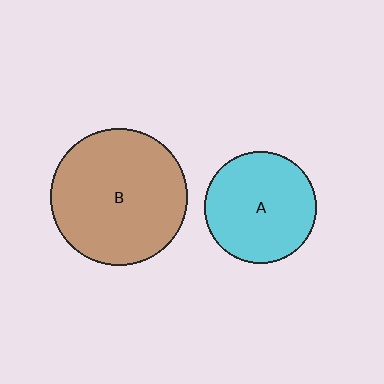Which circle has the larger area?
Circle B (brown).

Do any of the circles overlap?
No, none of the circles overlap.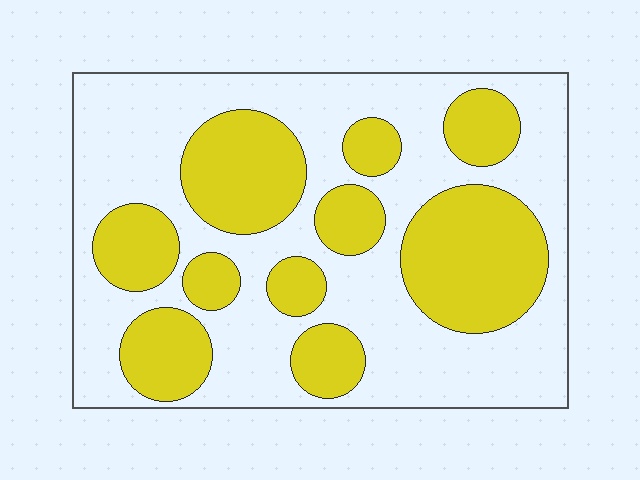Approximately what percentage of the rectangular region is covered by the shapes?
Approximately 40%.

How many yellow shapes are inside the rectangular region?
10.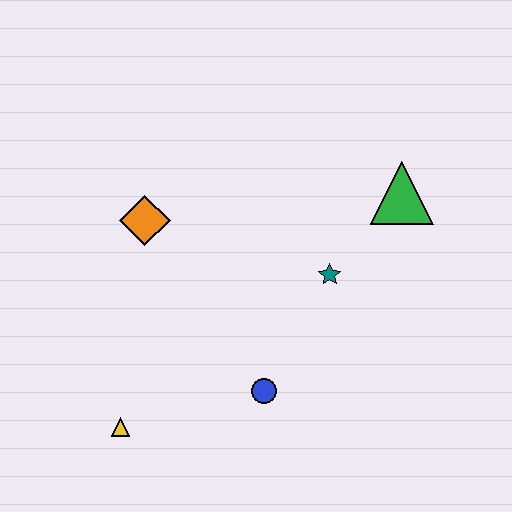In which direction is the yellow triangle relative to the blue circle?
The yellow triangle is to the left of the blue circle.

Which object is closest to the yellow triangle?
The blue circle is closest to the yellow triangle.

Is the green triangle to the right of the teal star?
Yes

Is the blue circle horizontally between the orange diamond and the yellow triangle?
No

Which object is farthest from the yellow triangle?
The green triangle is farthest from the yellow triangle.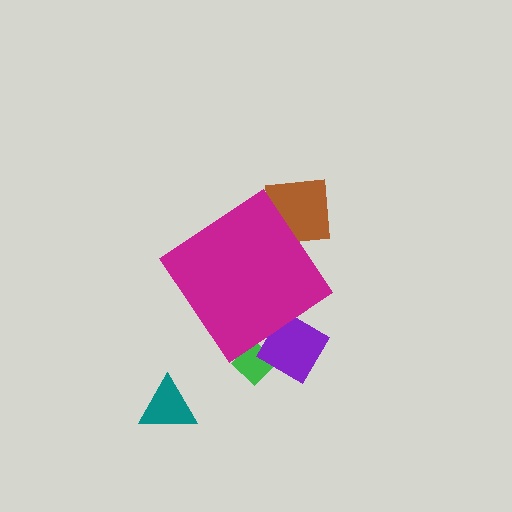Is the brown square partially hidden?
Yes, the brown square is partially hidden behind the magenta diamond.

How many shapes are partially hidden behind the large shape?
3 shapes are partially hidden.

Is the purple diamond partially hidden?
Yes, the purple diamond is partially hidden behind the magenta diamond.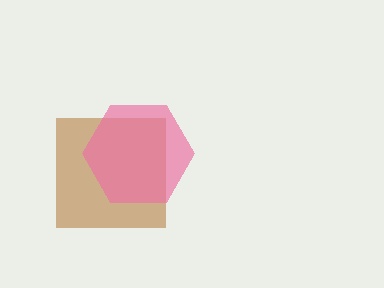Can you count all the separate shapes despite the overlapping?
Yes, there are 2 separate shapes.